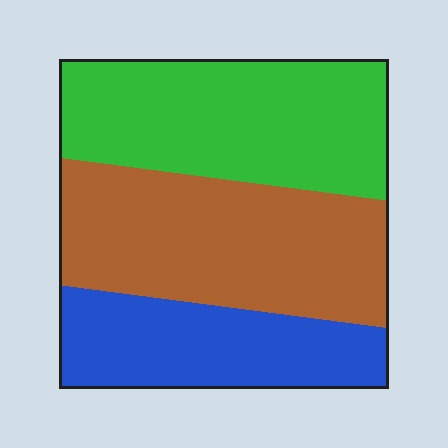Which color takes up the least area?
Blue, at roughly 25%.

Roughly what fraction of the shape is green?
Green takes up about three eighths (3/8) of the shape.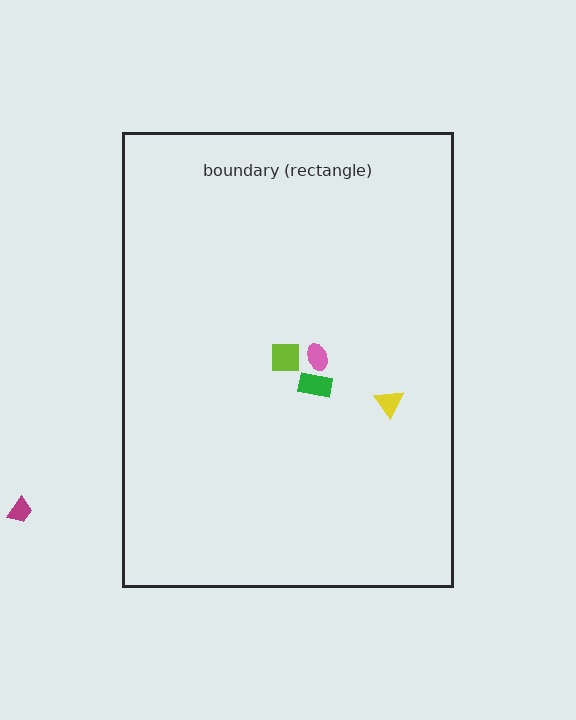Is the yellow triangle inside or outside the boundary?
Inside.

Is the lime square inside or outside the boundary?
Inside.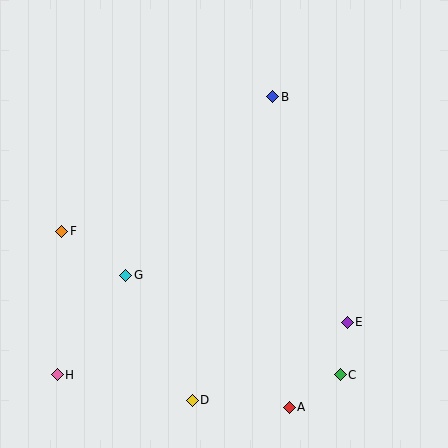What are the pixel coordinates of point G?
Point G is at (126, 275).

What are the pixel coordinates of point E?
Point E is at (347, 322).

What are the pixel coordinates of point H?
Point H is at (57, 375).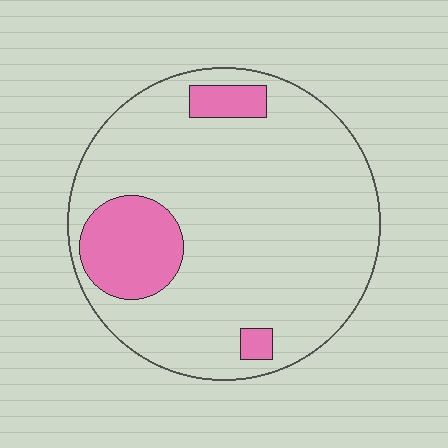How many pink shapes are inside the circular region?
3.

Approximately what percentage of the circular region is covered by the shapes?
Approximately 15%.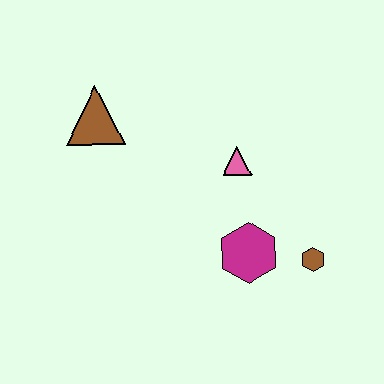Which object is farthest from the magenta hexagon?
The brown triangle is farthest from the magenta hexagon.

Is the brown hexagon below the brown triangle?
Yes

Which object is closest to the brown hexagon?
The magenta hexagon is closest to the brown hexagon.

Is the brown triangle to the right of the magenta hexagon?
No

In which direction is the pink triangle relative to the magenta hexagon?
The pink triangle is above the magenta hexagon.